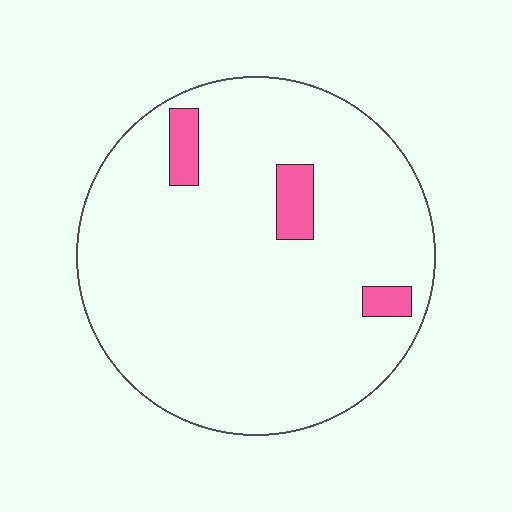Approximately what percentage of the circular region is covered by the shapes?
Approximately 5%.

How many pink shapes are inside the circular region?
3.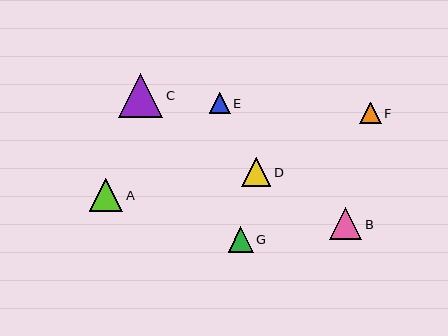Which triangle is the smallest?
Triangle E is the smallest with a size of approximately 21 pixels.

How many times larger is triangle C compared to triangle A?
Triangle C is approximately 1.3 times the size of triangle A.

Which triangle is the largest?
Triangle C is the largest with a size of approximately 44 pixels.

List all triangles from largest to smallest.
From largest to smallest: C, A, B, D, G, F, E.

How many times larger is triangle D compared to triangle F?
Triangle D is approximately 1.3 times the size of triangle F.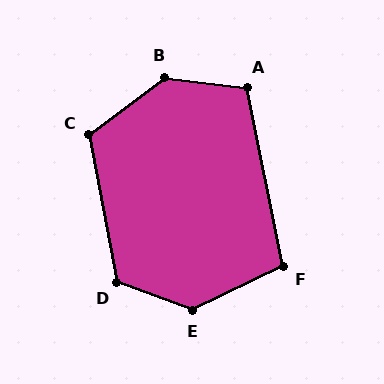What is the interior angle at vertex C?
Approximately 117 degrees (obtuse).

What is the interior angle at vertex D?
Approximately 120 degrees (obtuse).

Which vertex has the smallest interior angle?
F, at approximately 104 degrees.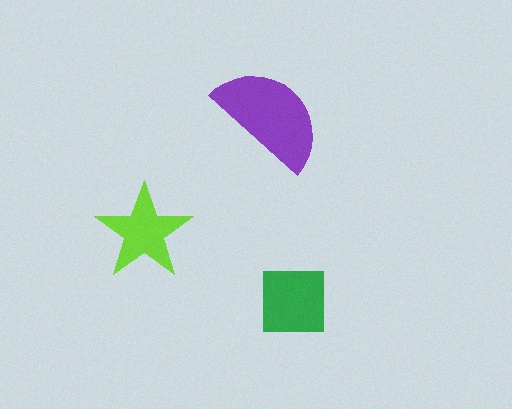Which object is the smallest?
The lime star.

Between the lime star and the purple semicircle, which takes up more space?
The purple semicircle.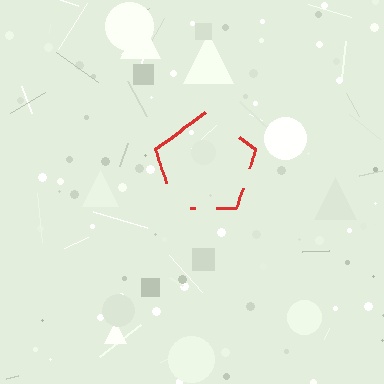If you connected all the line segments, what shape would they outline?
They would outline a pentagon.